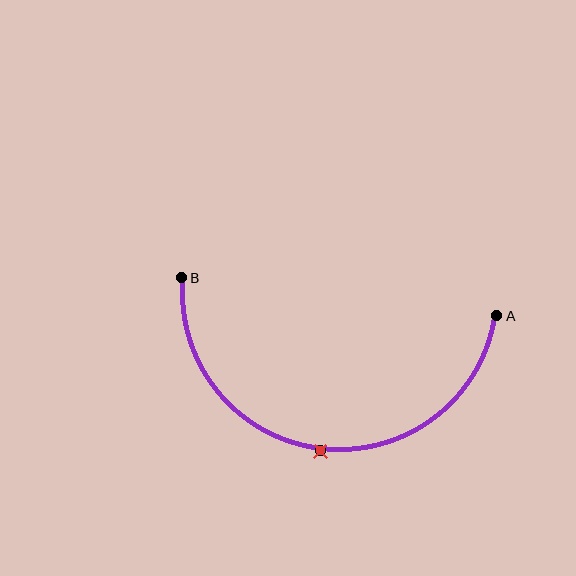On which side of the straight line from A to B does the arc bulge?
The arc bulges below the straight line connecting A and B.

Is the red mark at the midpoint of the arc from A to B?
Yes. The red mark lies on the arc at equal arc-length from both A and B — it is the arc midpoint.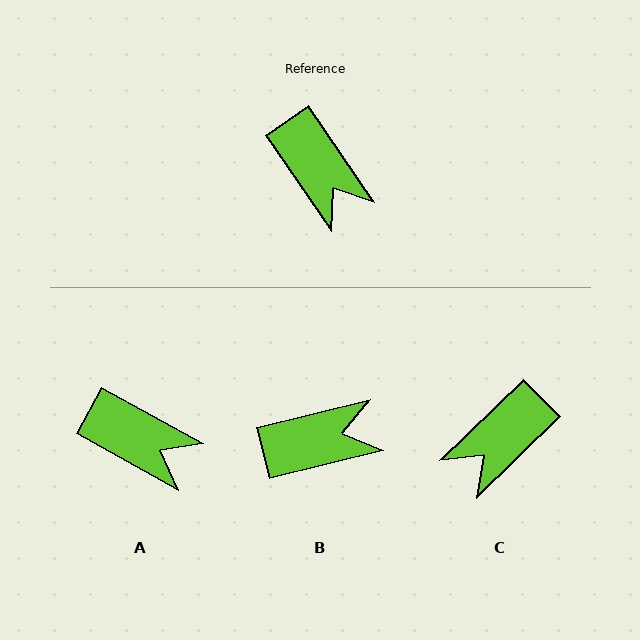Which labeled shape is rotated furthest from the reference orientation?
C, about 80 degrees away.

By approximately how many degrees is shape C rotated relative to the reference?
Approximately 80 degrees clockwise.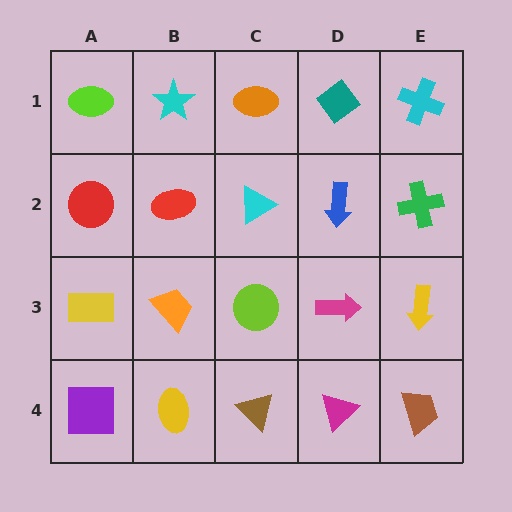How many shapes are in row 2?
5 shapes.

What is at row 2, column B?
A red ellipse.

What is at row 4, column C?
A brown triangle.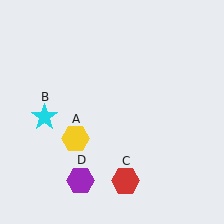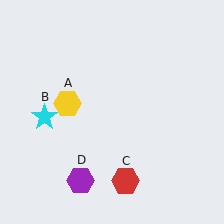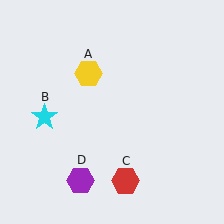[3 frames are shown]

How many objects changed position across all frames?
1 object changed position: yellow hexagon (object A).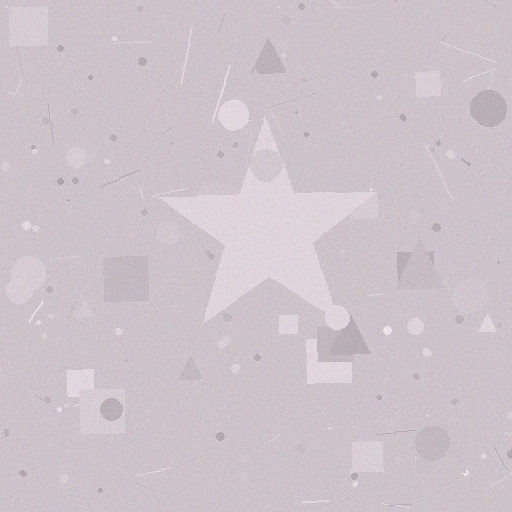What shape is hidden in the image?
A star is hidden in the image.